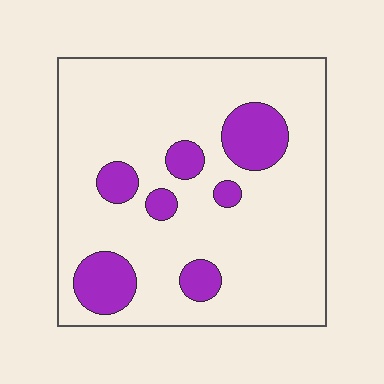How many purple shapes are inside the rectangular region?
7.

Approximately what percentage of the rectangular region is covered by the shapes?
Approximately 15%.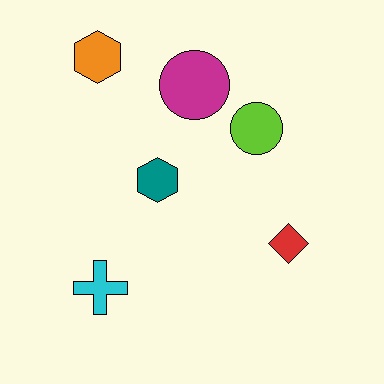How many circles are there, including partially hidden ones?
There are 2 circles.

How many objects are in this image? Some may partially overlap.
There are 6 objects.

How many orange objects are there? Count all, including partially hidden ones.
There is 1 orange object.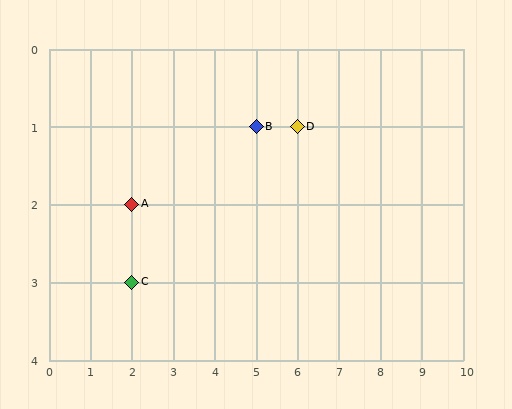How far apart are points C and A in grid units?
Points C and A are 1 row apart.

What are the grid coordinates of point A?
Point A is at grid coordinates (2, 2).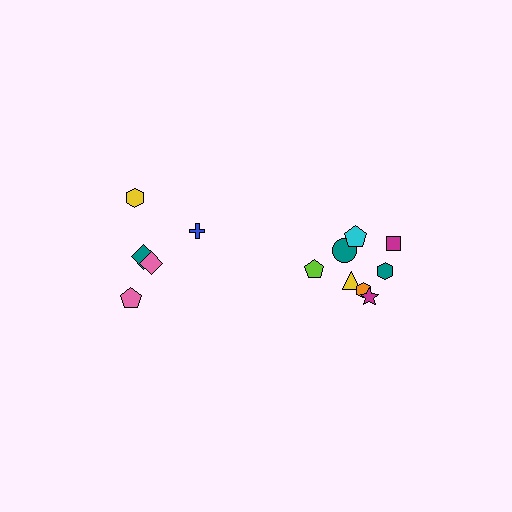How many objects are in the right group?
There are 8 objects.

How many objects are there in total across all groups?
There are 13 objects.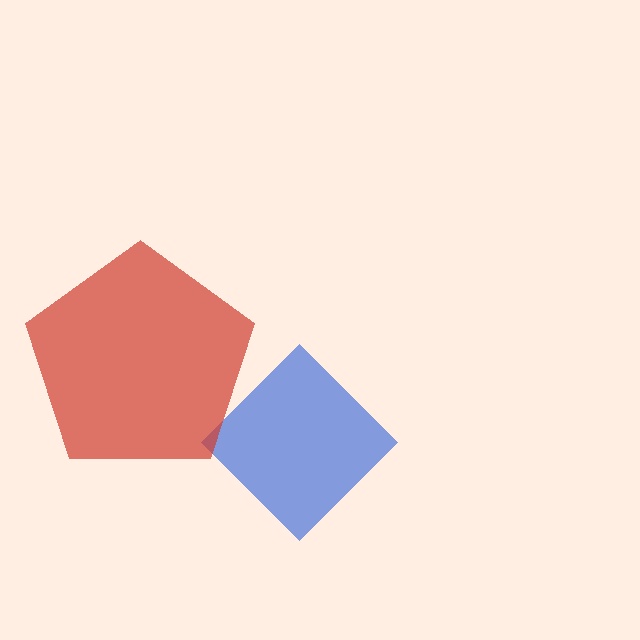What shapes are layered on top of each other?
The layered shapes are: a blue diamond, a red pentagon.